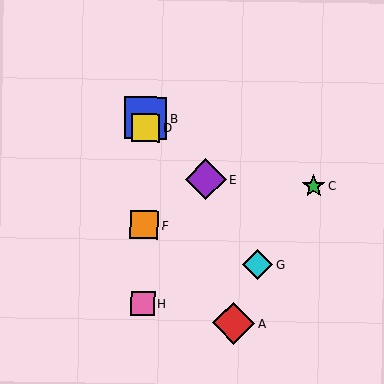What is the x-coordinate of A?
Object A is at x≈234.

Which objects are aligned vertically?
Objects B, D, F, H are aligned vertically.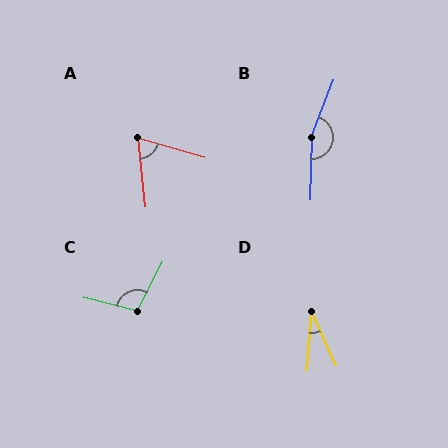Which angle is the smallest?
D, at approximately 29 degrees.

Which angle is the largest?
B, at approximately 160 degrees.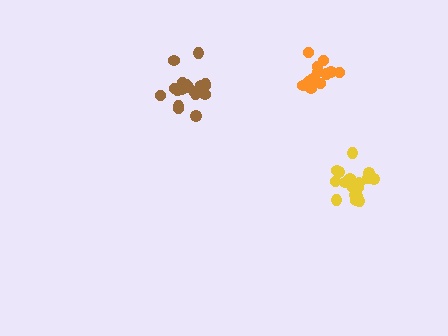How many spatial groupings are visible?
There are 3 spatial groupings.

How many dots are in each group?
Group 1: 15 dots, Group 2: 17 dots, Group 3: 19 dots (51 total).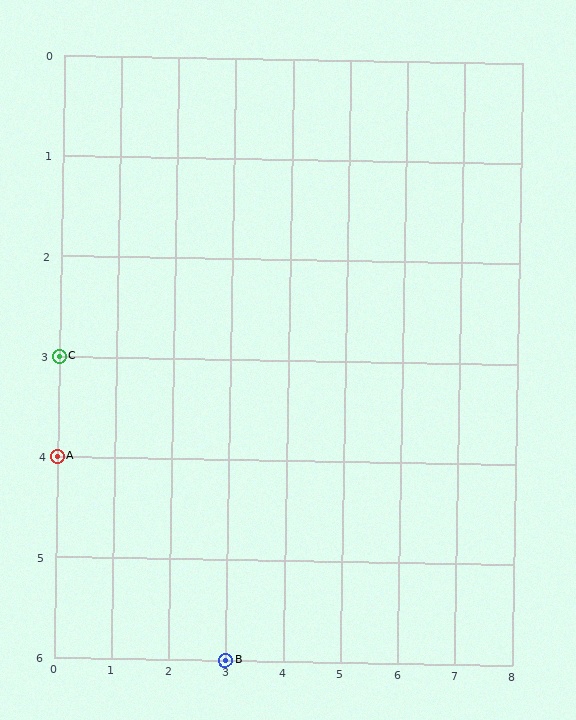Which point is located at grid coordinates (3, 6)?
Point B is at (3, 6).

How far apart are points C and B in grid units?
Points C and B are 3 columns and 3 rows apart (about 4.2 grid units diagonally).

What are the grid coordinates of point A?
Point A is at grid coordinates (0, 4).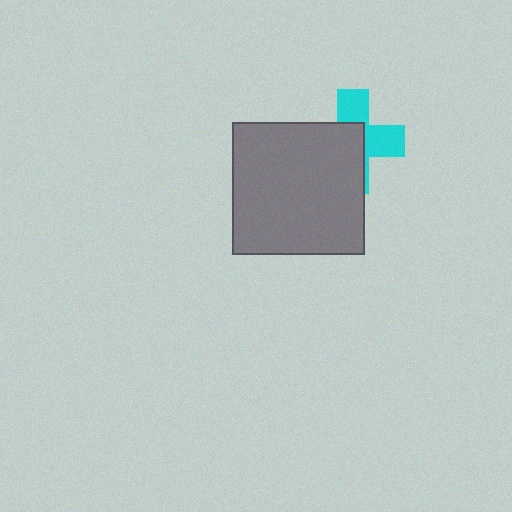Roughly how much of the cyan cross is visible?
A small part of it is visible (roughly 43%).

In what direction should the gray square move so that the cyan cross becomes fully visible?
The gray square should move toward the lower-left. That is the shortest direction to clear the overlap and leave the cyan cross fully visible.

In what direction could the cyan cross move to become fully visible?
The cyan cross could move toward the upper-right. That would shift it out from behind the gray square entirely.